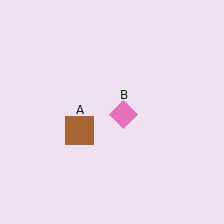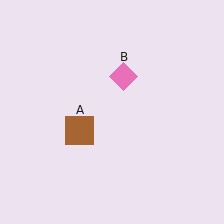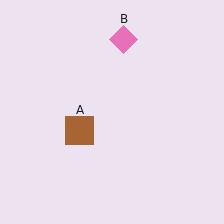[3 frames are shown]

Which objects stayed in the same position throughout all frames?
Brown square (object A) remained stationary.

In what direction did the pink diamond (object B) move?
The pink diamond (object B) moved up.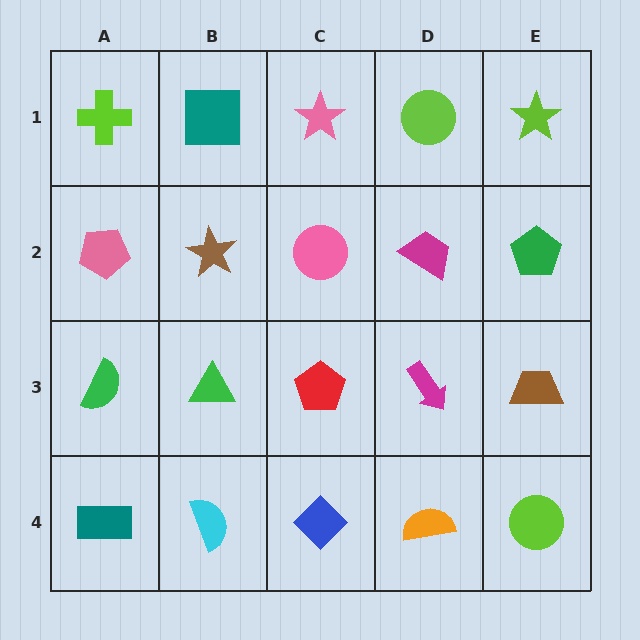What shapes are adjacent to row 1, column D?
A magenta trapezoid (row 2, column D), a pink star (row 1, column C), a lime star (row 1, column E).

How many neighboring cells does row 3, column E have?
3.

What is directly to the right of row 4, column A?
A cyan semicircle.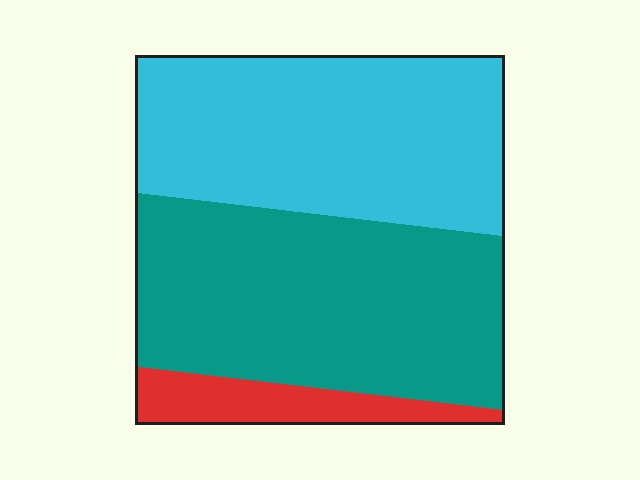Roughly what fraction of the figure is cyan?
Cyan takes up between a third and a half of the figure.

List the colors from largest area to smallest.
From largest to smallest: teal, cyan, red.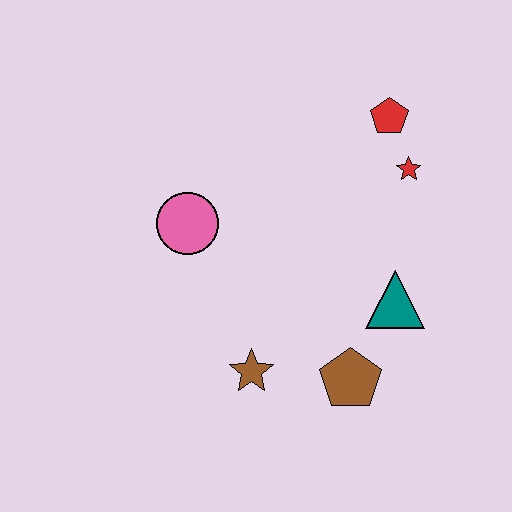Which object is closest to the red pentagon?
The red star is closest to the red pentagon.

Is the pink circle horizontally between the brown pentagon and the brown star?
No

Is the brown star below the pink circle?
Yes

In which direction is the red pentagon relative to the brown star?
The red pentagon is above the brown star.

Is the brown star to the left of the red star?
Yes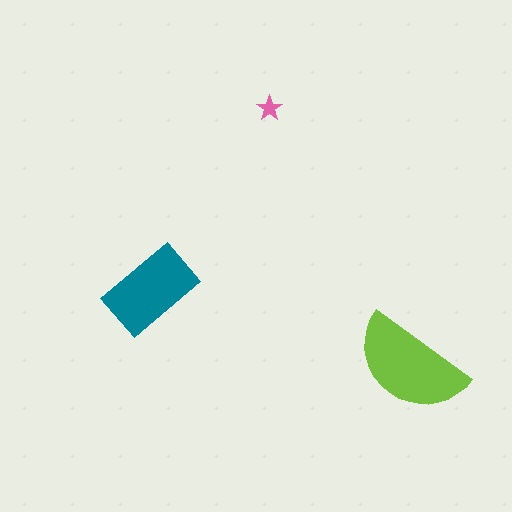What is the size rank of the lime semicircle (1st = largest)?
1st.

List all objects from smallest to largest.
The pink star, the teal rectangle, the lime semicircle.